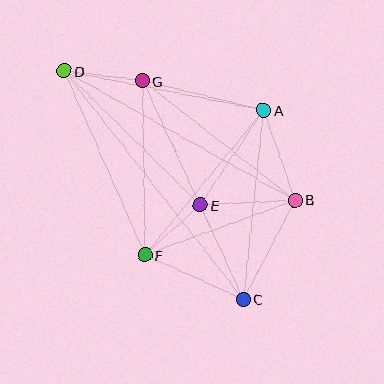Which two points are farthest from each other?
Points C and D are farthest from each other.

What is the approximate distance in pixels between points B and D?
The distance between B and D is approximately 264 pixels.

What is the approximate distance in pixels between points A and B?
The distance between A and B is approximately 95 pixels.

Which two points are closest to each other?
Points E and F are closest to each other.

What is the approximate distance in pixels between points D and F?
The distance between D and F is approximately 201 pixels.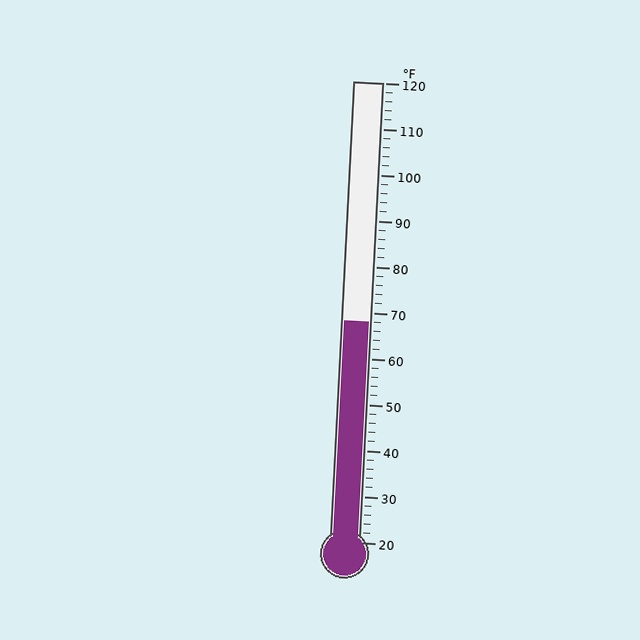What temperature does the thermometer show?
The thermometer shows approximately 68°F.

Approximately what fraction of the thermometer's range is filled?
The thermometer is filled to approximately 50% of its range.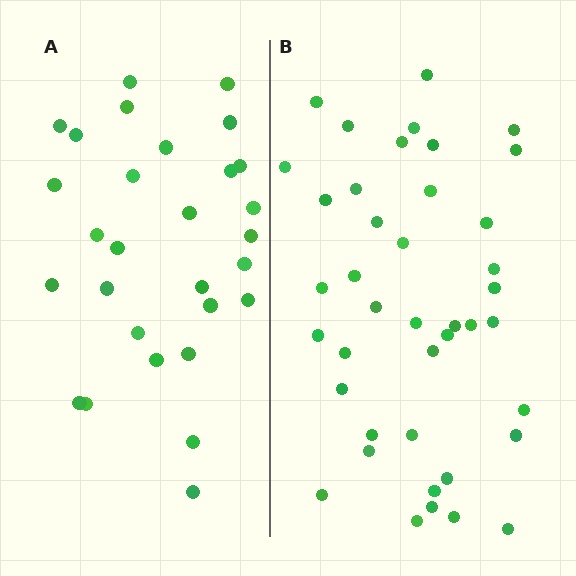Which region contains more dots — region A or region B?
Region B (the right region) has more dots.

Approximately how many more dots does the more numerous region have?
Region B has roughly 12 or so more dots than region A.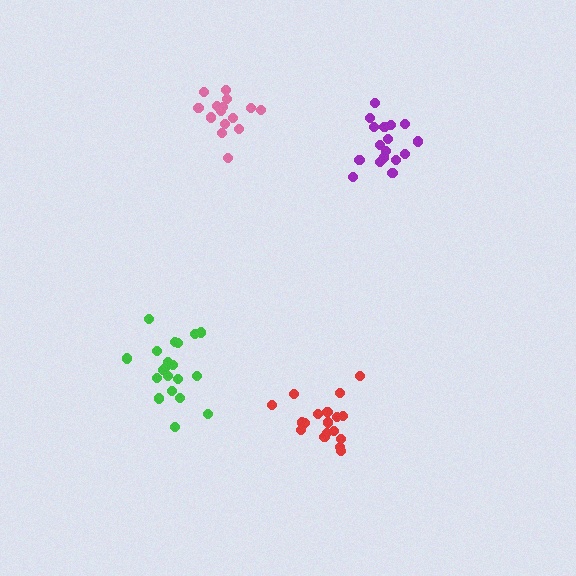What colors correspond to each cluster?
The clusters are colored: red, pink, purple, green.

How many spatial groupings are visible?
There are 4 spatial groupings.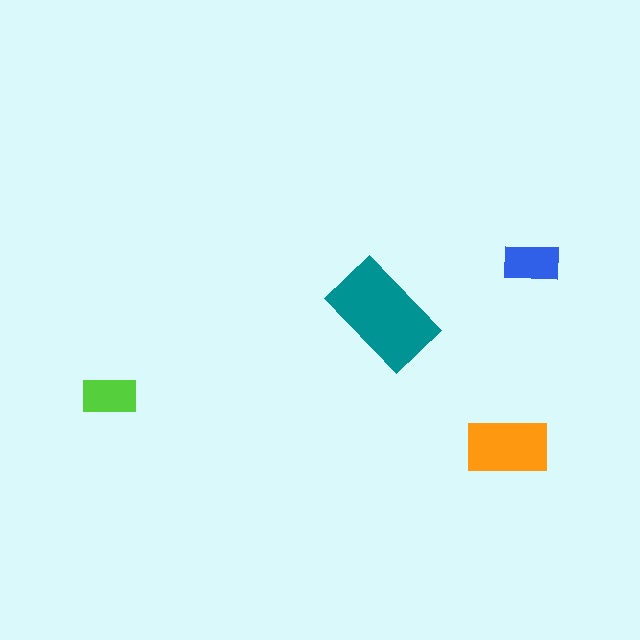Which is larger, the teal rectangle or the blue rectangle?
The teal one.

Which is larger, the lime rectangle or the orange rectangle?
The orange one.